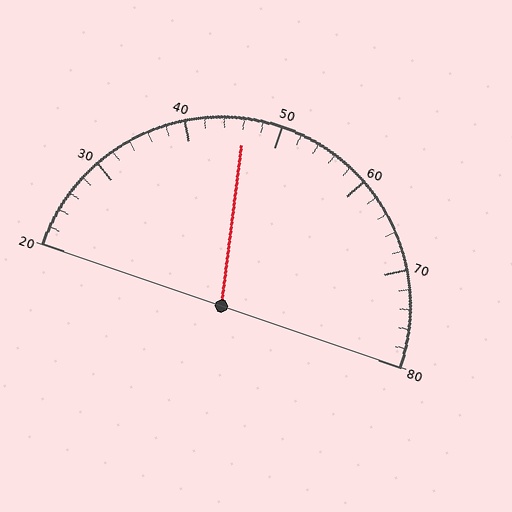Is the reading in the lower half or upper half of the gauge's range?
The reading is in the lower half of the range (20 to 80).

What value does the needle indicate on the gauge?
The needle indicates approximately 46.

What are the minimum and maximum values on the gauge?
The gauge ranges from 20 to 80.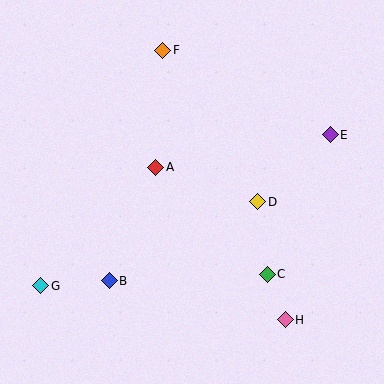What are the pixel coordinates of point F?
Point F is at (163, 50).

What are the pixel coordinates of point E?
Point E is at (330, 135).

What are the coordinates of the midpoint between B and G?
The midpoint between B and G is at (75, 283).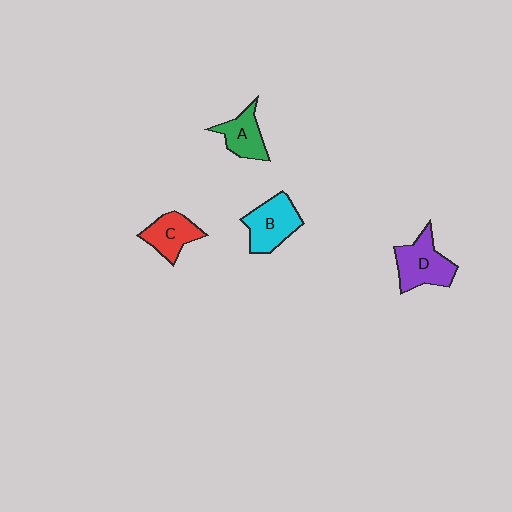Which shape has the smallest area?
Shape A (green).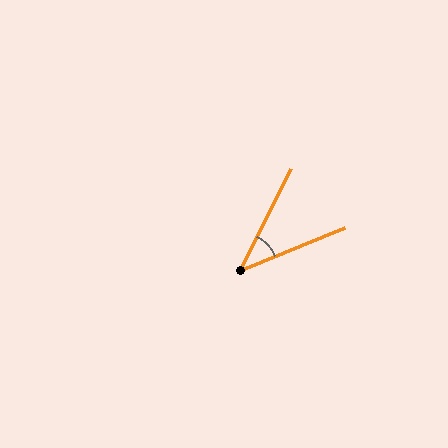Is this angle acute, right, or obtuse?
It is acute.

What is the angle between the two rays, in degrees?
Approximately 41 degrees.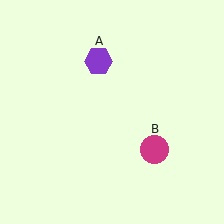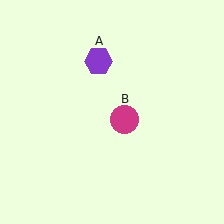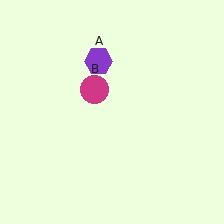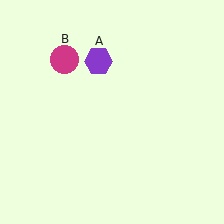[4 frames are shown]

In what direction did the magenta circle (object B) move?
The magenta circle (object B) moved up and to the left.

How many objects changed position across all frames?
1 object changed position: magenta circle (object B).